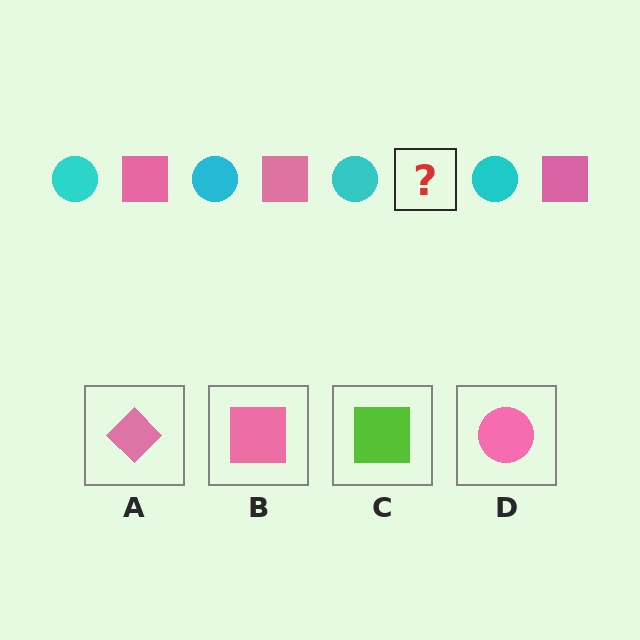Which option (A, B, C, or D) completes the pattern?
B.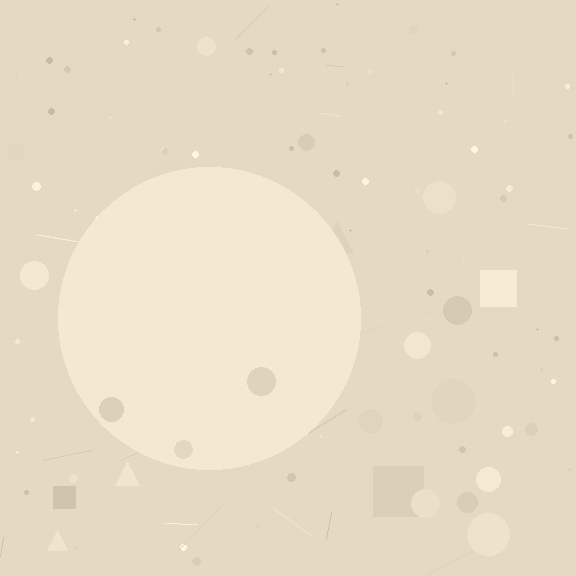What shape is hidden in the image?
A circle is hidden in the image.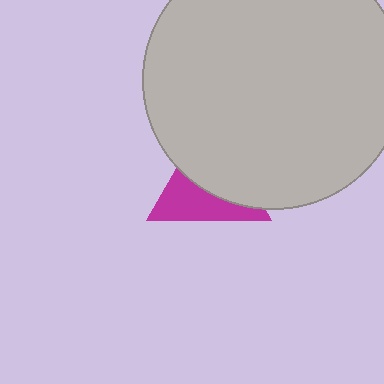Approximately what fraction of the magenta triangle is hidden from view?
Roughly 55% of the magenta triangle is hidden behind the light gray circle.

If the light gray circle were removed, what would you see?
You would see the complete magenta triangle.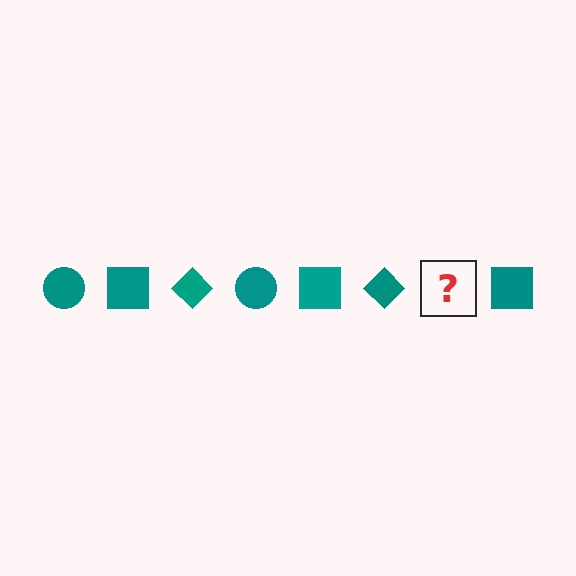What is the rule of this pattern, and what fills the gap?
The rule is that the pattern cycles through circle, square, diamond shapes in teal. The gap should be filled with a teal circle.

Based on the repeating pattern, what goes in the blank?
The blank should be a teal circle.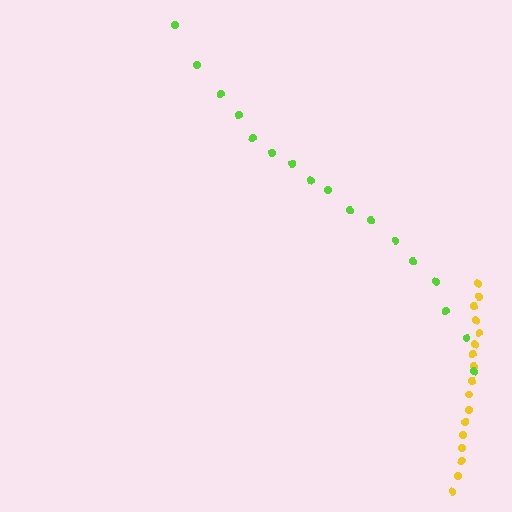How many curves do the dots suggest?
There are 2 distinct paths.